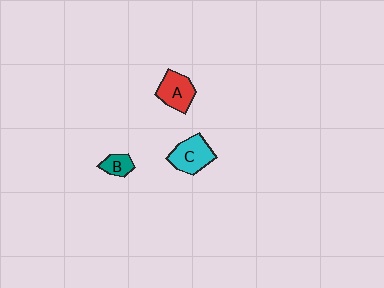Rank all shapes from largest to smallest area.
From largest to smallest: C (cyan), A (red), B (teal).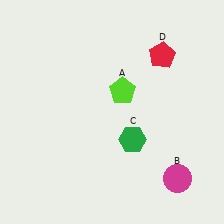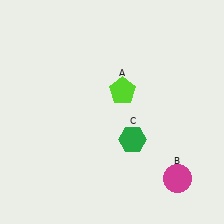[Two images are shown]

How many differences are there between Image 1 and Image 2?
There is 1 difference between the two images.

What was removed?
The red pentagon (D) was removed in Image 2.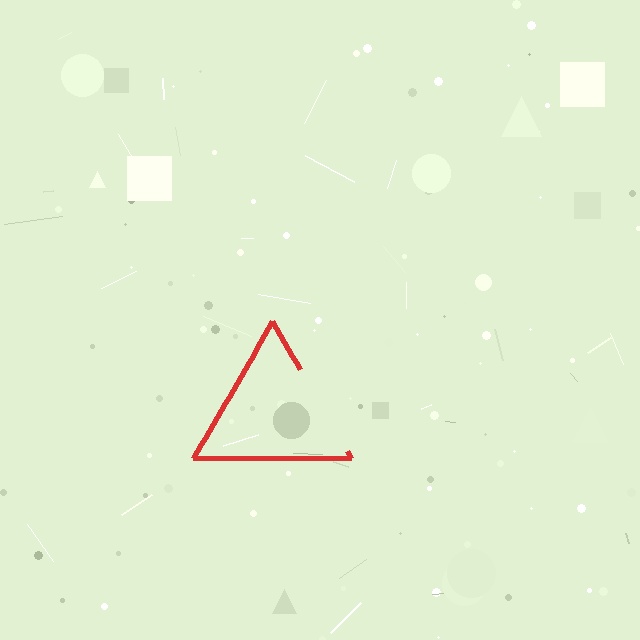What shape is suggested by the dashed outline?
The dashed outline suggests a triangle.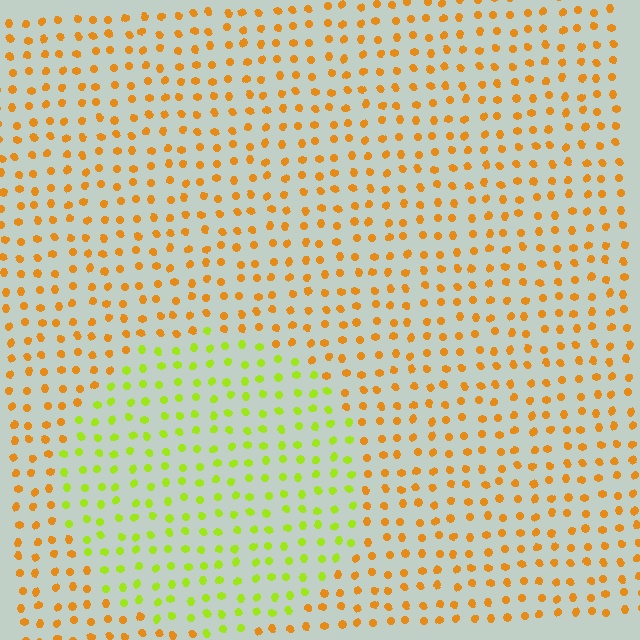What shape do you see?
I see a circle.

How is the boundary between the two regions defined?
The boundary is defined purely by a slight shift in hue (about 48 degrees). Spacing, size, and orientation are identical on both sides.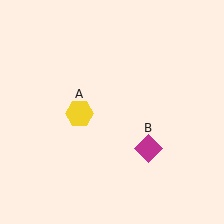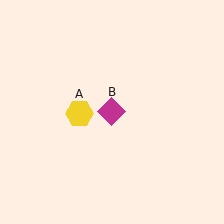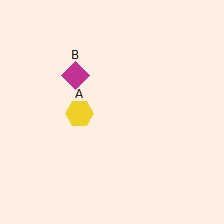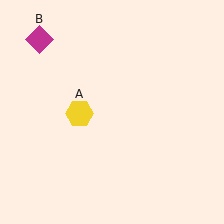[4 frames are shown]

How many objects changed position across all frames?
1 object changed position: magenta diamond (object B).